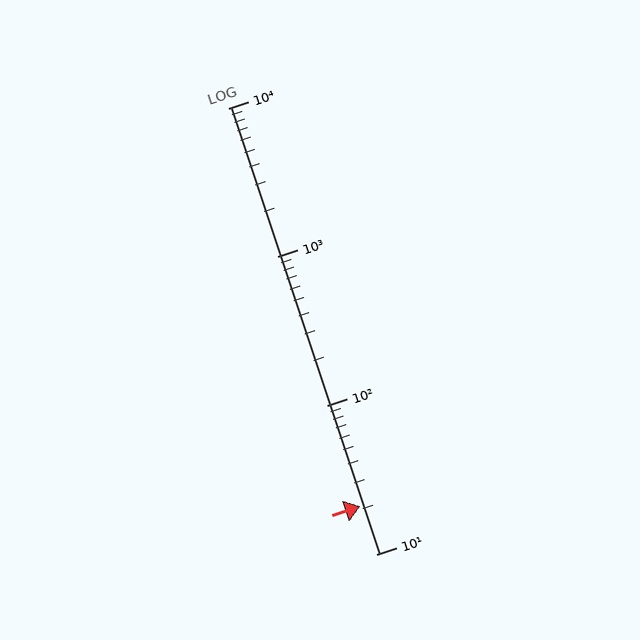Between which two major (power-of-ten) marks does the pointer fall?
The pointer is between 10 and 100.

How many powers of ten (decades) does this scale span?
The scale spans 3 decades, from 10 to 10000.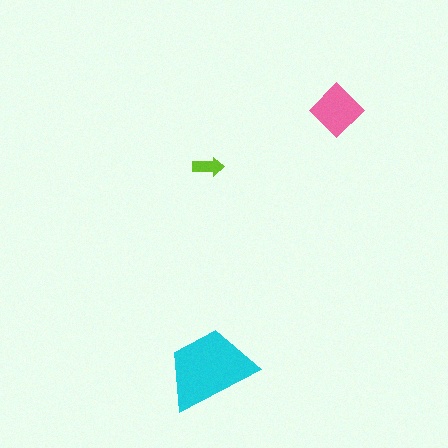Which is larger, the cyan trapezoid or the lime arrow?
The cyan trapezoid.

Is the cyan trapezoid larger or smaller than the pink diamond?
Larger.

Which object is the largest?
The cyan trapezoid.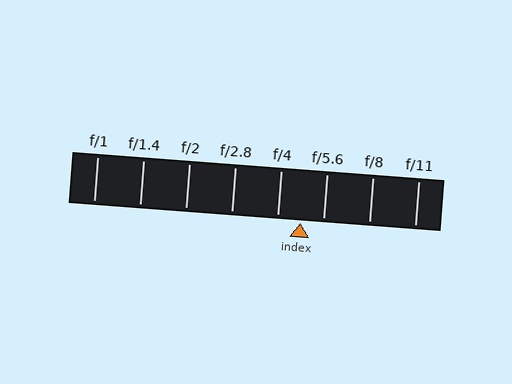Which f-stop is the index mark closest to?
The index mark is closest to f/5.6.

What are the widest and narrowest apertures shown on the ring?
The widest aperture shown is f/1 and the narrowest is f/11.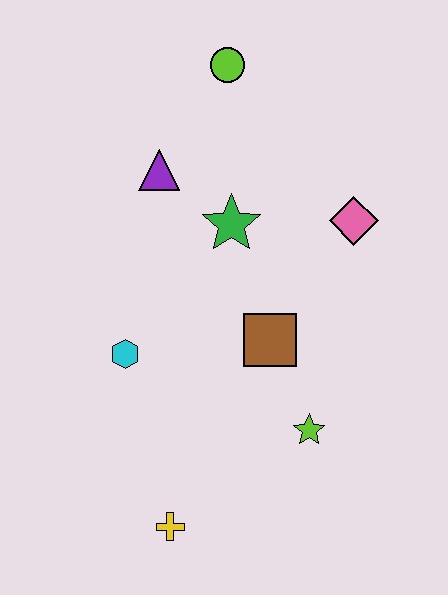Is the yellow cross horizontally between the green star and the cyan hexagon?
Yes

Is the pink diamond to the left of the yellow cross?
No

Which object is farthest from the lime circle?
The yellow cross is farthest from the lime circle.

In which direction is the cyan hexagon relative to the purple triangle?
The cyan hexagon is below the purple triangle.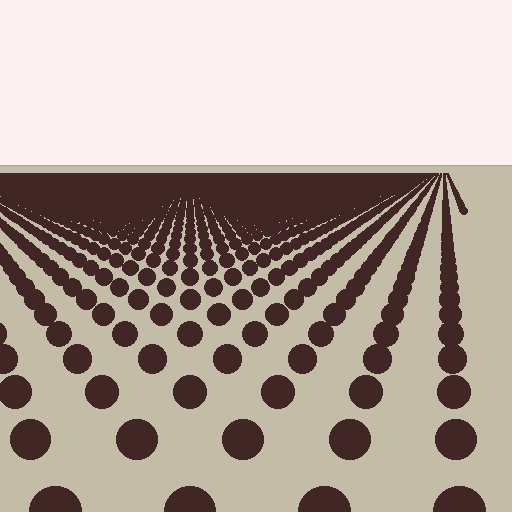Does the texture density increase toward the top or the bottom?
Density increases toward the top.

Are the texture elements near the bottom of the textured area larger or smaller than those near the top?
Larger. Near the bottom, elements are closer to the viewer and appear at a bigger on-screen size.